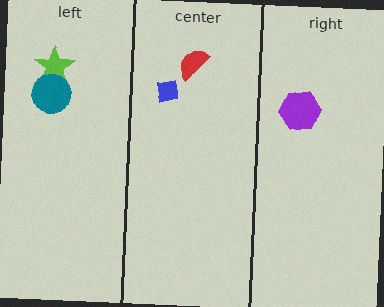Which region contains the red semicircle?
The center region.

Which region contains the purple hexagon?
The right region.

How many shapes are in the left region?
2.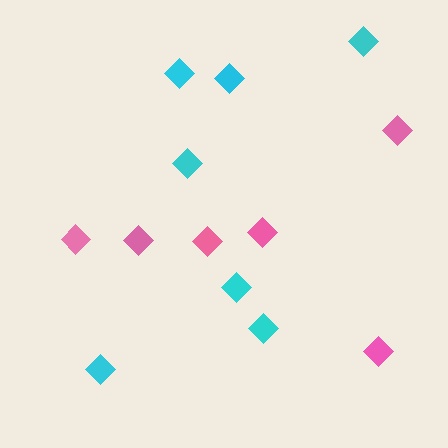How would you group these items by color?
There are 2 groups: one group of pink diamonds (6) and one group of cyan diamonds (7).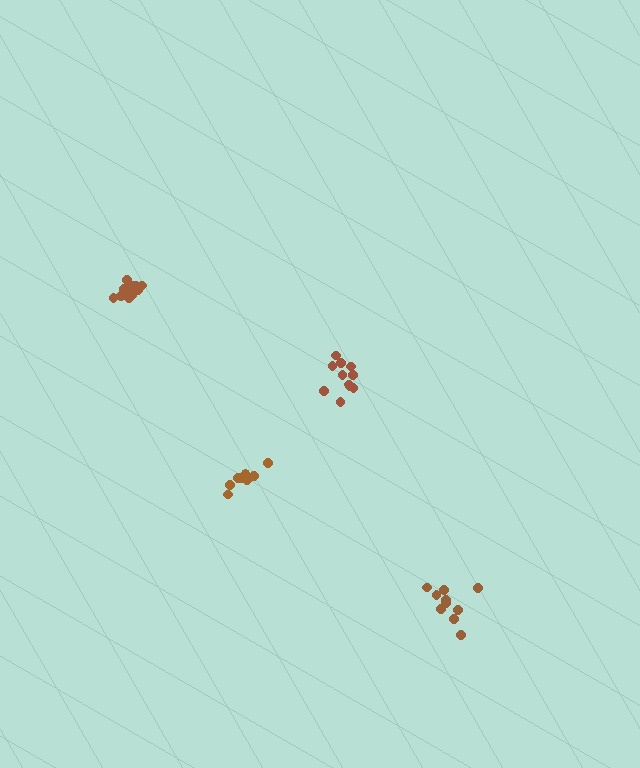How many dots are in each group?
Group 1: 11 dots, Group 2: 13 dots, Group 3: 8 dots, Group 4: 10 dots (42 total).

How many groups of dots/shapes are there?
There are 4 groups.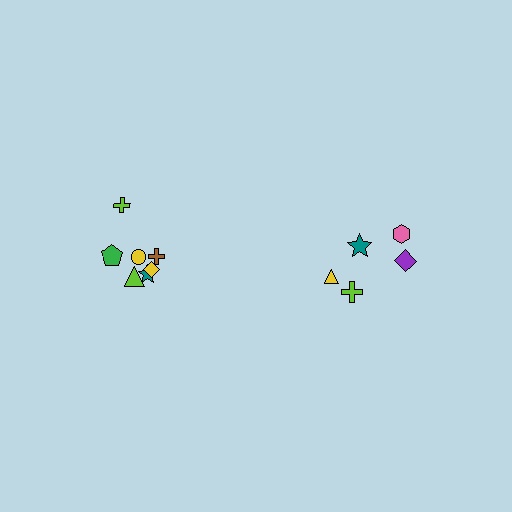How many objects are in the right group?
There are 5 objects.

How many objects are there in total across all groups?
There are 12 objects.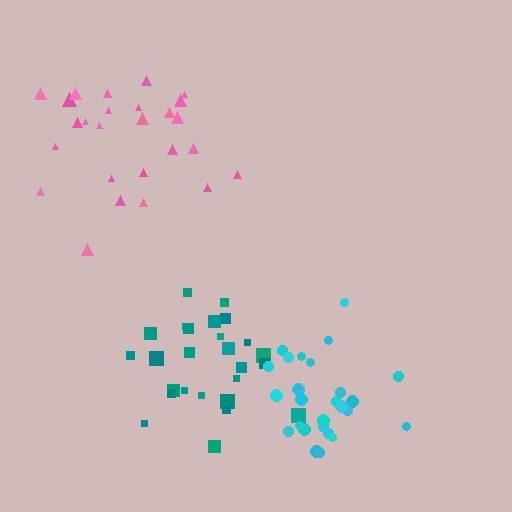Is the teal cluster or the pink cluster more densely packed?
Teal.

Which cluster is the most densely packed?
Cyan.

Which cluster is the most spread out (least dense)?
Pink.